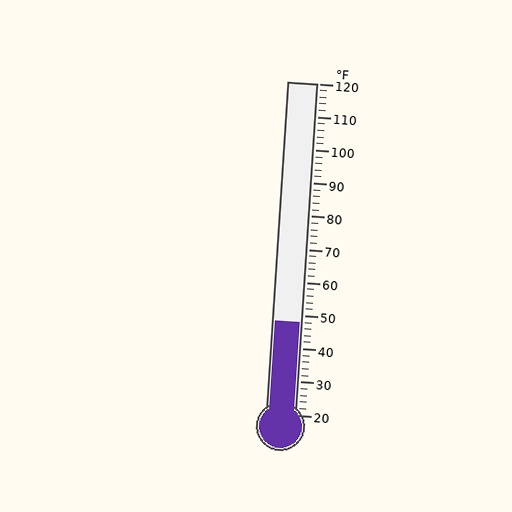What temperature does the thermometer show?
The thermometer shows approximately 48°F.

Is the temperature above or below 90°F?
The temperature is below 90°F.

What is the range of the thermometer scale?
The thermometer scale ranges from 20°F to 120°F.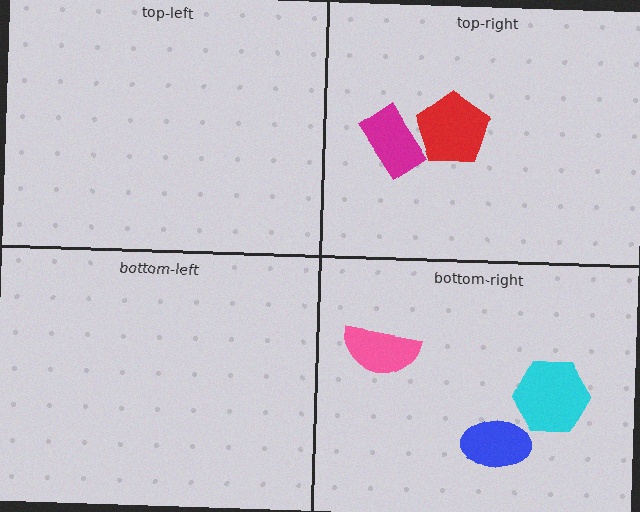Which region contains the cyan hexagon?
The bottom-right region.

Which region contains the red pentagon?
The top-right region.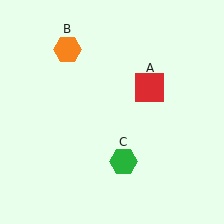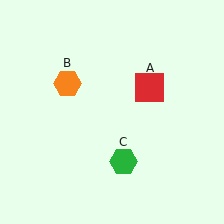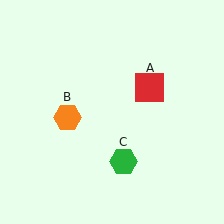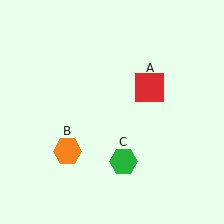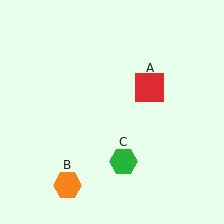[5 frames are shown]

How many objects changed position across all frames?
1 object changed position: orange hexagon (object B).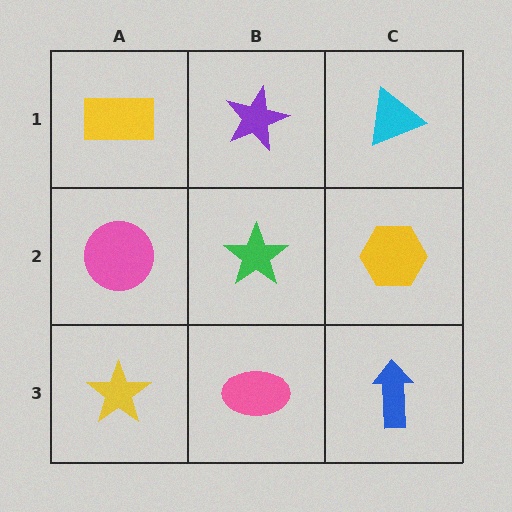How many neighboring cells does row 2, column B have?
4.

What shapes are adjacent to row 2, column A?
A yellow rectangle (row 1, column A), a yellow star (row 3, column A), a green star (row 2, column B).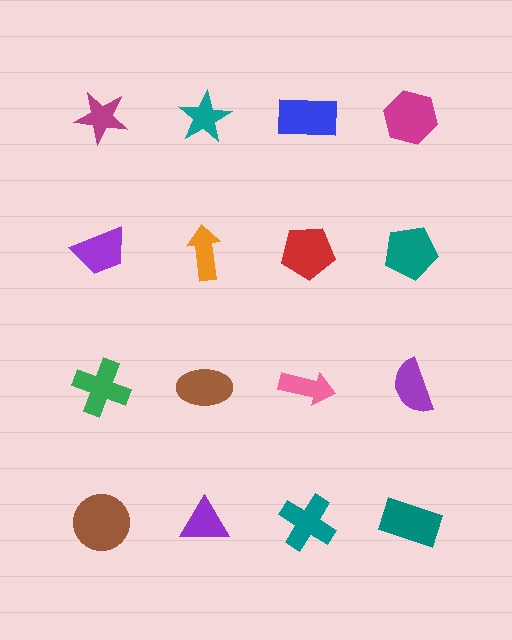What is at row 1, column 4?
A magenta hexagon.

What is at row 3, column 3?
A pink arrow.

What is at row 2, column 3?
A red pentagon.